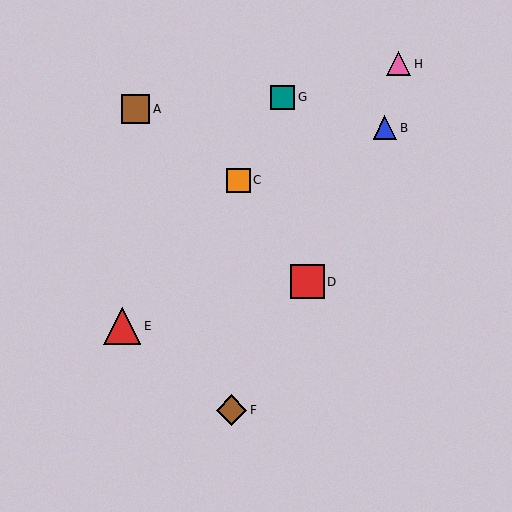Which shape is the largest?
The red triangle (labeled E) is the largest.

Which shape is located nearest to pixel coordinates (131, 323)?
The red triangle (labeled E) at (122, 326) is nearest to that location.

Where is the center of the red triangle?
The center of the red triangle is at (122, 326).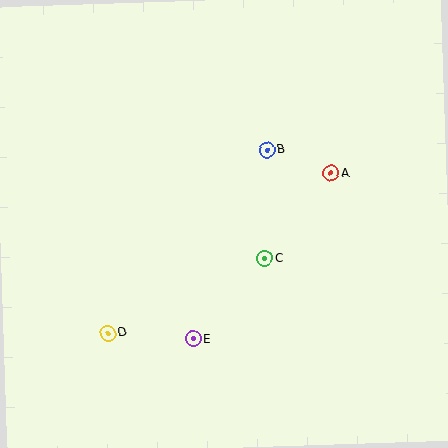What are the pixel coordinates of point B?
Point B is at (267, 150).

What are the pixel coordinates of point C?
Point C is at (265, 258).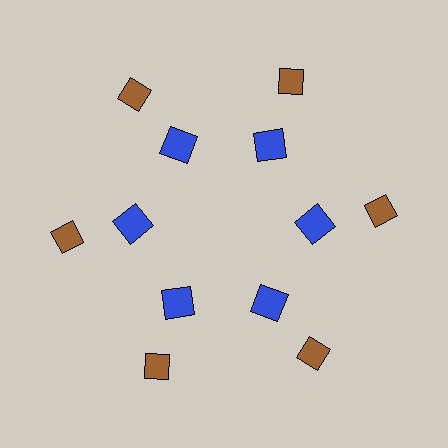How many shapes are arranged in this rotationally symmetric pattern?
There are 12 shapes, arranged in 6 groups of 2.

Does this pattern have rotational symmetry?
Yes, this pattern has 6-fold rotational symmetry. It looks the same after rotating 60 degrees around the center.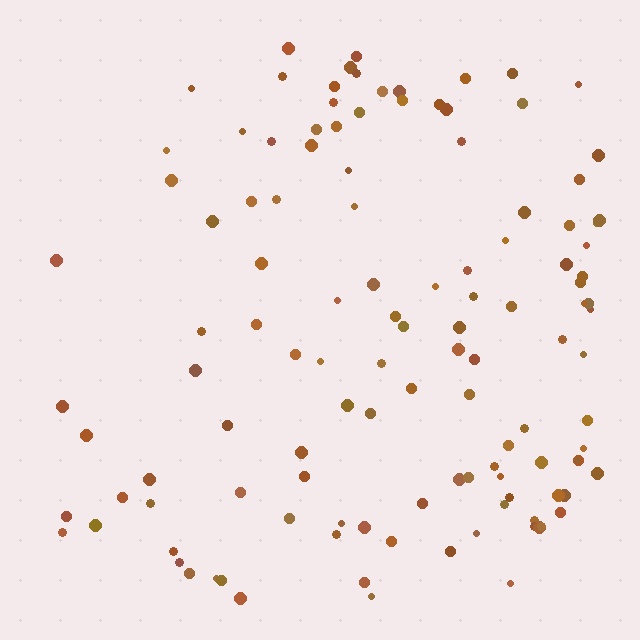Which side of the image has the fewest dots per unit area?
The left.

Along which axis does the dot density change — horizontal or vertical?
Horizontal.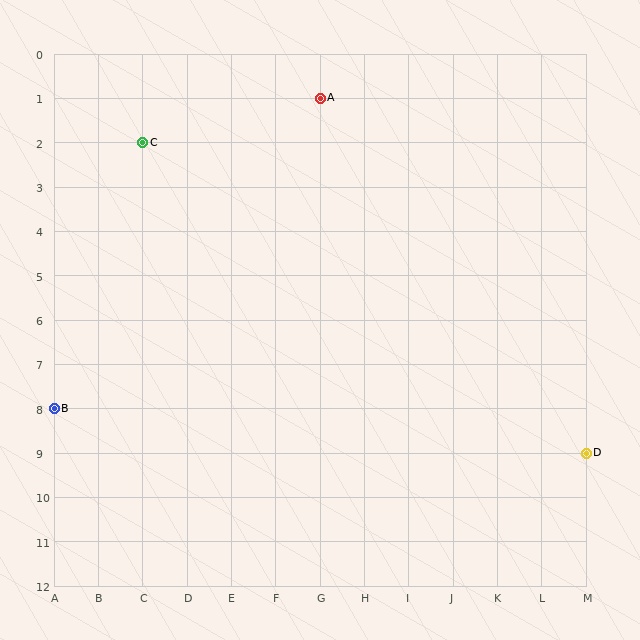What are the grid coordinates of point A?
Point A is at grid coordinates (G, 1).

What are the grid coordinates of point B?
Point B is at grid coordinates (A, 8).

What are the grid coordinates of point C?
Point C is at grid coordinates (C, 2).